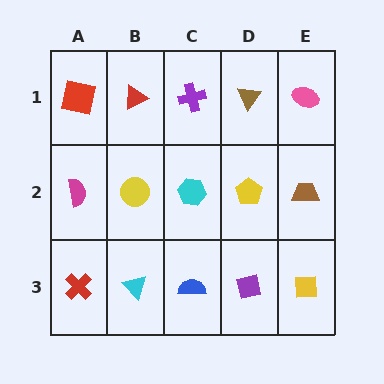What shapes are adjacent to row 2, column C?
A purple cross (row 1, column C), a blue semicircle (row 3, column C), a yellow circle (row 2, column B), a yellow pentagon (row 2, column D).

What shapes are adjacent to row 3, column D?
A yellow pentagon (row 2, column D), a blue semicircle (row 3, column C), a yellow square (row 3, column E).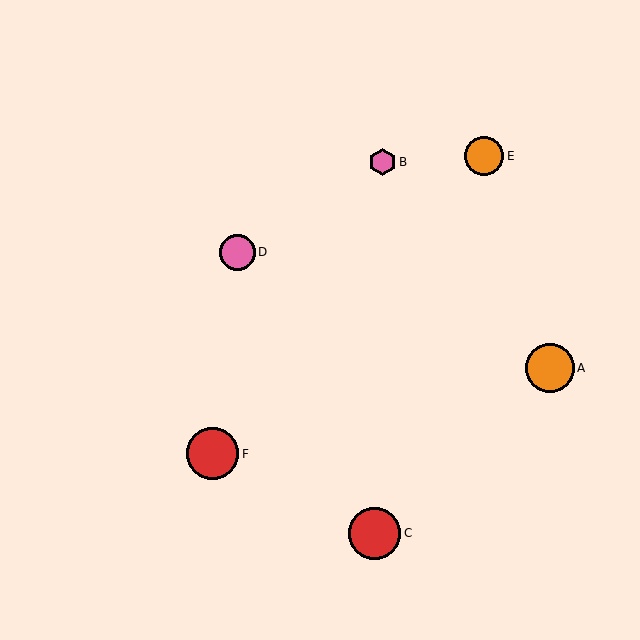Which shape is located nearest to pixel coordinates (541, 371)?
The orange circle (labeled A) at (550, 368) is nearest to that location.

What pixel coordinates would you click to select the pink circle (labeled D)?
Click at (237, 252) to select the pink circle D.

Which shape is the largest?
The red circle (labeled F) is the largest.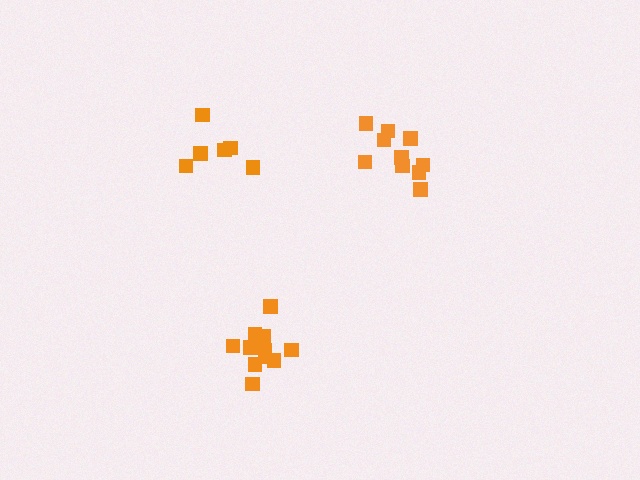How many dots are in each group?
Group 1: 6 dots, Group 2: 10 dots, Group 3: 11 dots (27 total).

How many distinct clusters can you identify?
There are 3 distinct clusters.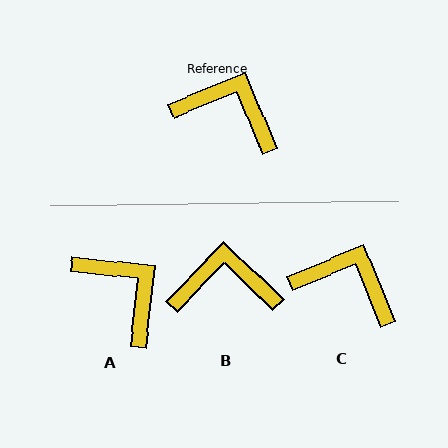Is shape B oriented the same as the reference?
No, it is off by about 24 degrees.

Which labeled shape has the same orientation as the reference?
C.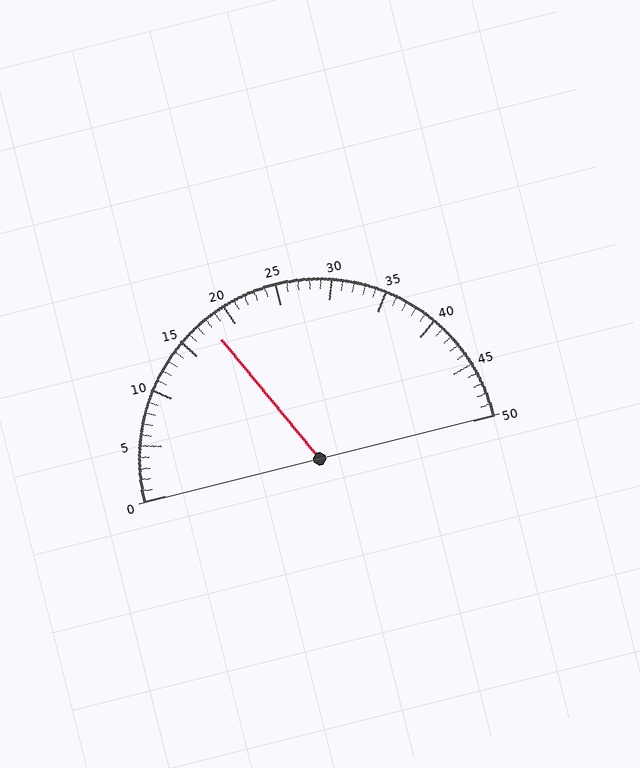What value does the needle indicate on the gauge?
The needle indicates approximately 18.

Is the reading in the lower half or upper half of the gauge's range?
The reading is in the lower half of the range (0 to 50).